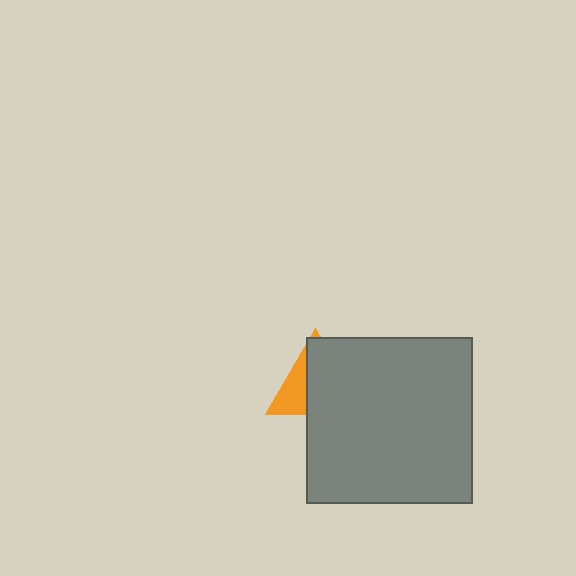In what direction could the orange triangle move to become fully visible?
The orange triangle could move left. That would shift it out from behind the gray square entirely.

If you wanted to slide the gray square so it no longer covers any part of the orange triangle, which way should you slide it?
Slide it right — that is the most direct way to separate the two shapes.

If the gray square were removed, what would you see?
You would see the complete orange triangle.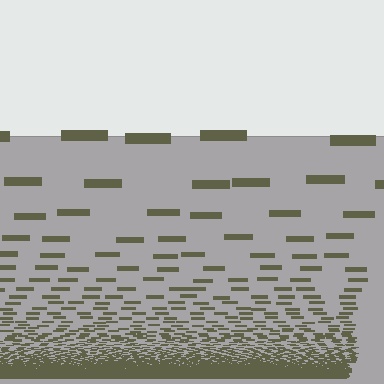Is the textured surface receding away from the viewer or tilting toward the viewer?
The surface appears to tilt toward the viewer. Texture elements get larger and sparser toward the top.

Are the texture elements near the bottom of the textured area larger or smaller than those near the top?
Smaller. The gradient is inverted — elements near the bottom are smaller and denser.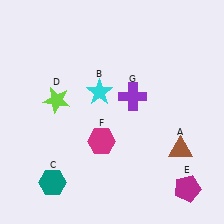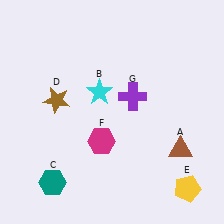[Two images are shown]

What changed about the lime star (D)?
In Image 1, D is lime. In Image 2, it changed to brown.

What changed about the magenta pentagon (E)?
In Image 1, E is magenta. In Image 2, it changed to yellow.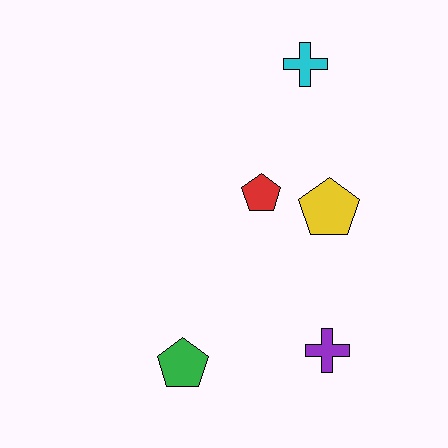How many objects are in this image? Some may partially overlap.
There are 5 objects.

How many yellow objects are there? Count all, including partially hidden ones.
There is 1 yellow object.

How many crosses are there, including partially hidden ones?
There are 2 crosses.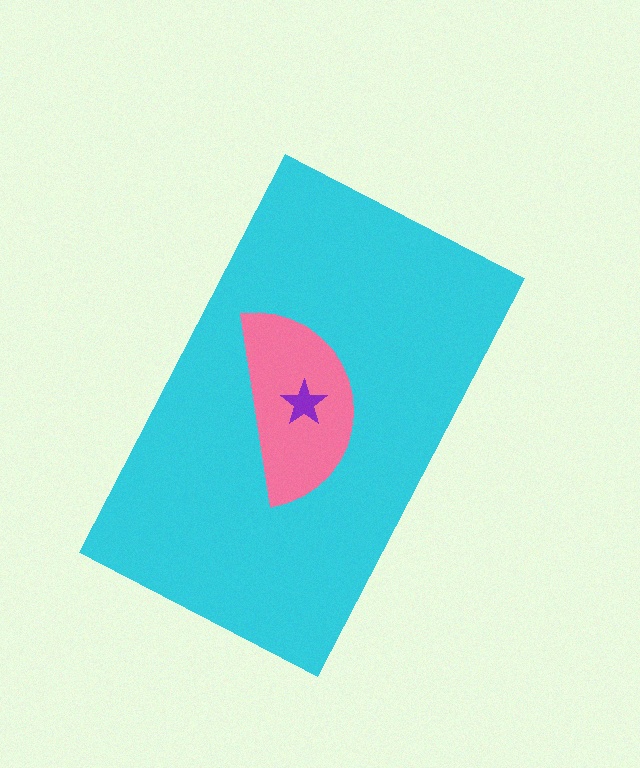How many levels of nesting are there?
3.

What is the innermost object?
The purple star.